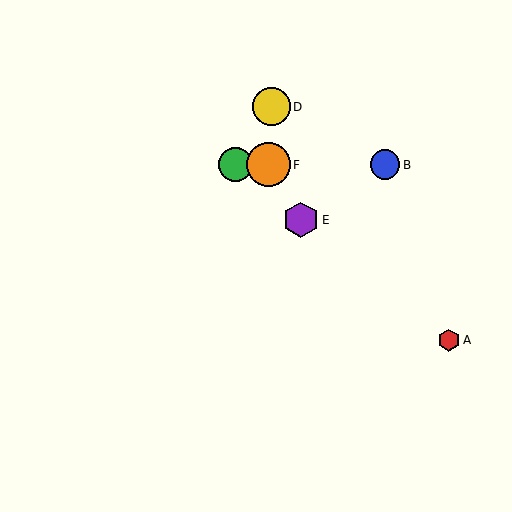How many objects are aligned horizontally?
3 objects (B, C, F) are aligned horizontally.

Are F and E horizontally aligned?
No, F is at y≈165 and E is at y≈220.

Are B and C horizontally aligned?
Yes, both are at y≈165.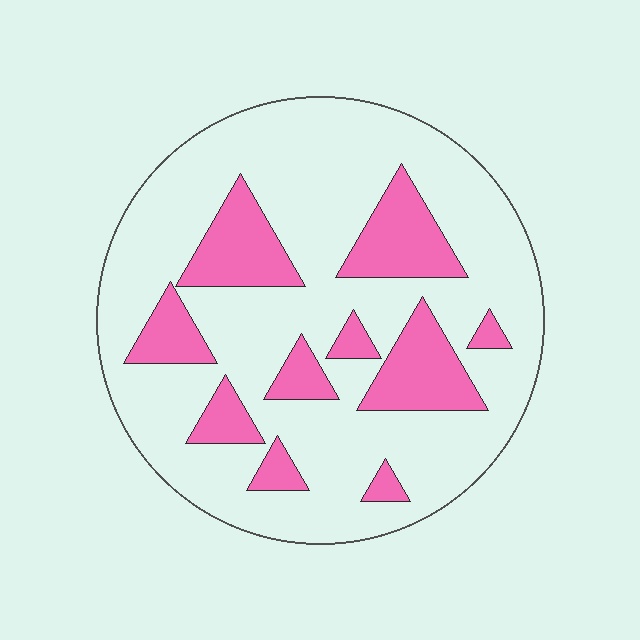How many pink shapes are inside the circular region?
10.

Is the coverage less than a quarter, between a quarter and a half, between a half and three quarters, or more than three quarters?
Less than a quarter.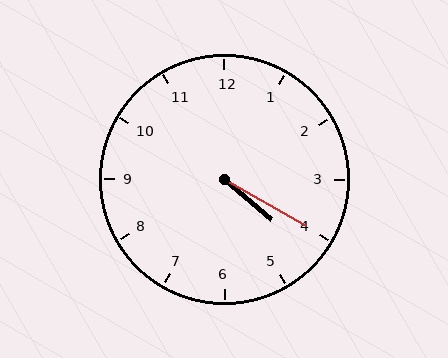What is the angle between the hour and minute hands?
Approximately 10 degrees.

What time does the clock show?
4:20.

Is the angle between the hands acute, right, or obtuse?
It is acute.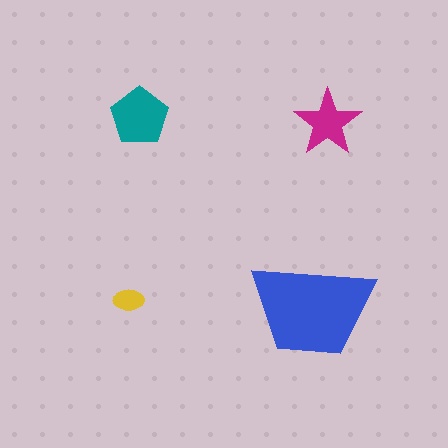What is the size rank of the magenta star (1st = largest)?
3rd.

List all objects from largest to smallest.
The blue trapezoid, the teal pentagon, the magenta star, the yellow ellipse.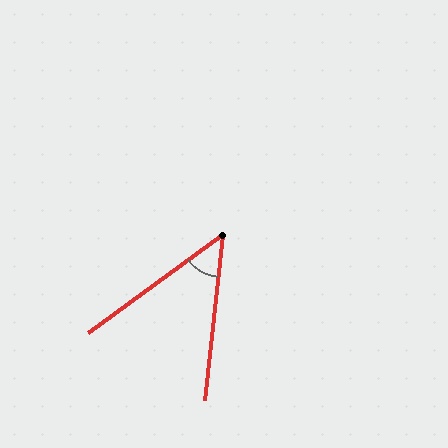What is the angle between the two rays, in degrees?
Approximately 48 degrees.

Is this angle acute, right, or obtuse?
It is acute.